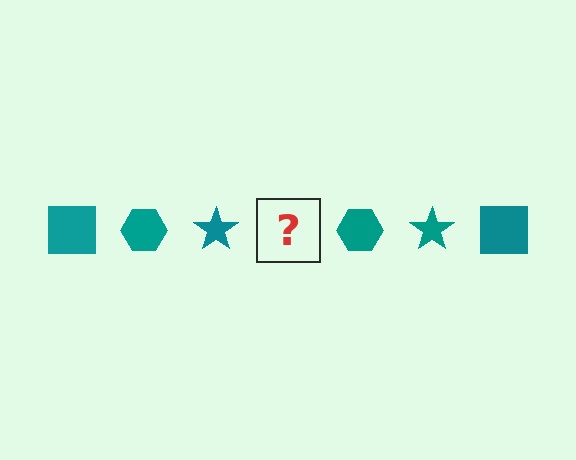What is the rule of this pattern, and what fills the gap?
The rule is that the pattern cycles through square, hexagon, star shapes in teal. The gap should be filled with a teal square.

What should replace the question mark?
The question mark should be replaced with a teal square.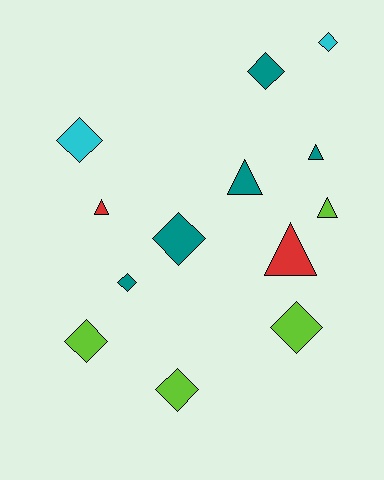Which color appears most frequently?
Teal, with 5 objects.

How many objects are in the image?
There are 13 objects.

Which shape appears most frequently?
Diamond, with 8 objects.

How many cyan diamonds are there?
There are 2 cyan diamonds.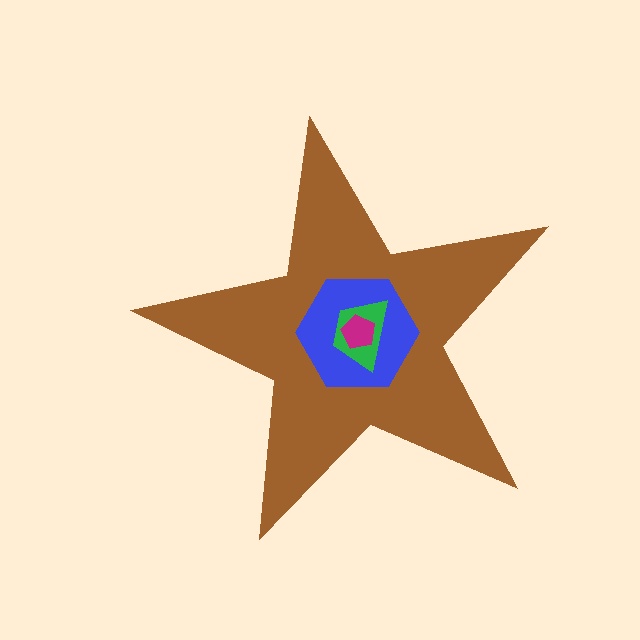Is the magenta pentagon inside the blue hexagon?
Yes.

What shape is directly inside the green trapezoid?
The magenta pentagon.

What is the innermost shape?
The magenta pentagon.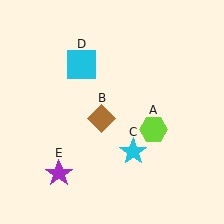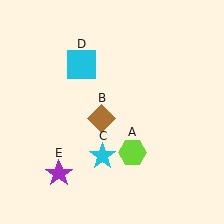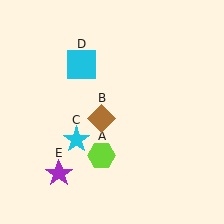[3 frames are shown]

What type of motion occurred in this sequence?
The lime hexagon (object A), cyan star (object C) rotated clockwise around the center of the scene.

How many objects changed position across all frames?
2 objects changed position: lime hexagon (object A), cyan star (object C).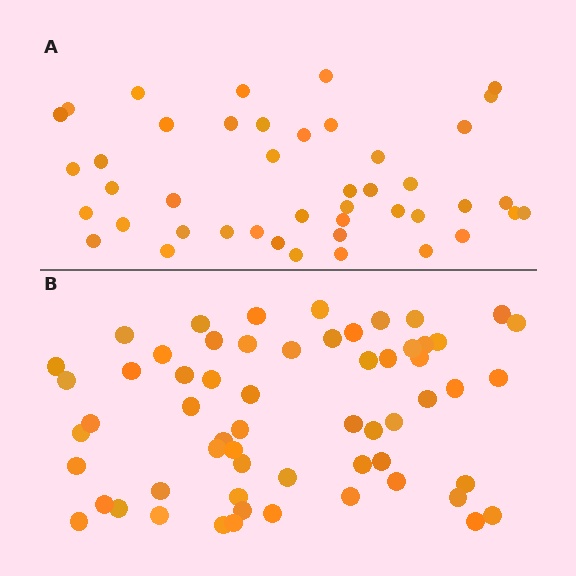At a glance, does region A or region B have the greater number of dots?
Region B (the bottom region) has more dots.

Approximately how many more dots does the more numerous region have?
Region B has approximately 15 more dots than region A.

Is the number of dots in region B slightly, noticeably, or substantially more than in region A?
Region B has noticeably more, but not dramatically so. The ratio is roughly 1.4 to 1.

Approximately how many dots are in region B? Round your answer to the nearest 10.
About 60 dots.